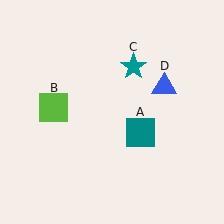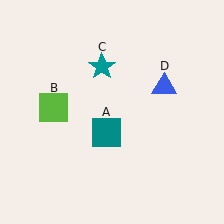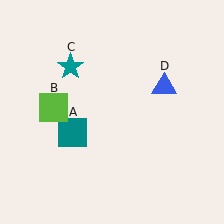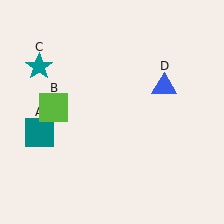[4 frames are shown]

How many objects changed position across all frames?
2 objects changed position: teal square (object A), teal star (object C).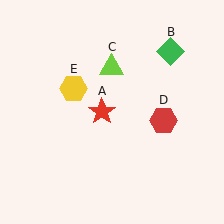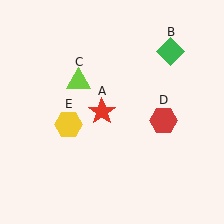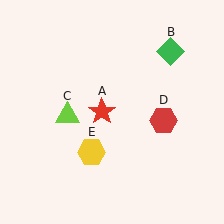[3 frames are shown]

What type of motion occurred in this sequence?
The lime triangle (object C), yellow hexagon (object E) rotated counterclockwise around the center of the scene.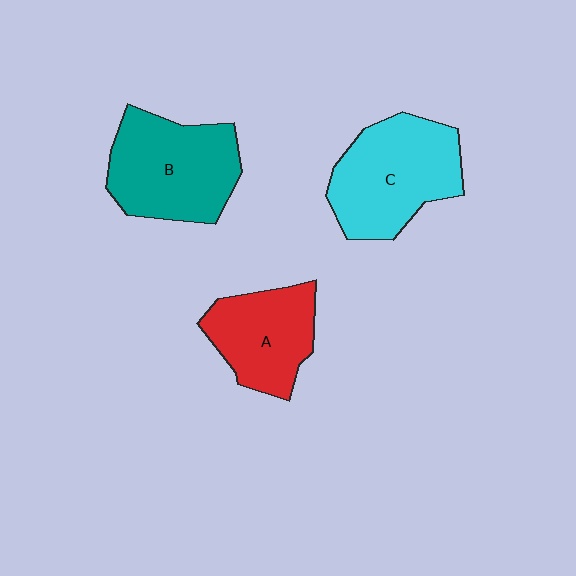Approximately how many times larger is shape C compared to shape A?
Approximately 1.3 times.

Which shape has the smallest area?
Shape A (red).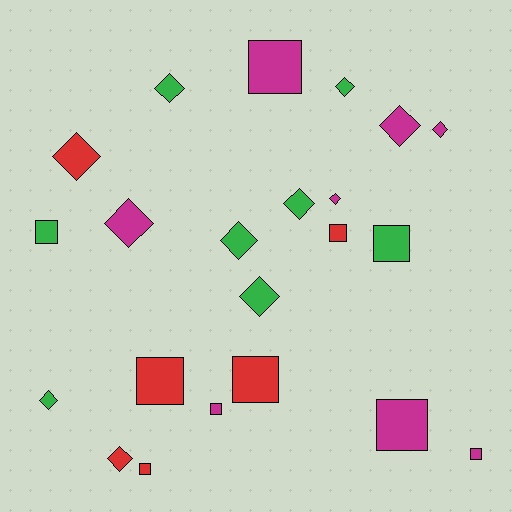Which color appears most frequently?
Green, with 8 objects.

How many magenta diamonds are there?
There are 4 magenta diamonds.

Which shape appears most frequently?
Diamond, with 12 objects.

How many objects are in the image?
There are 22 objects.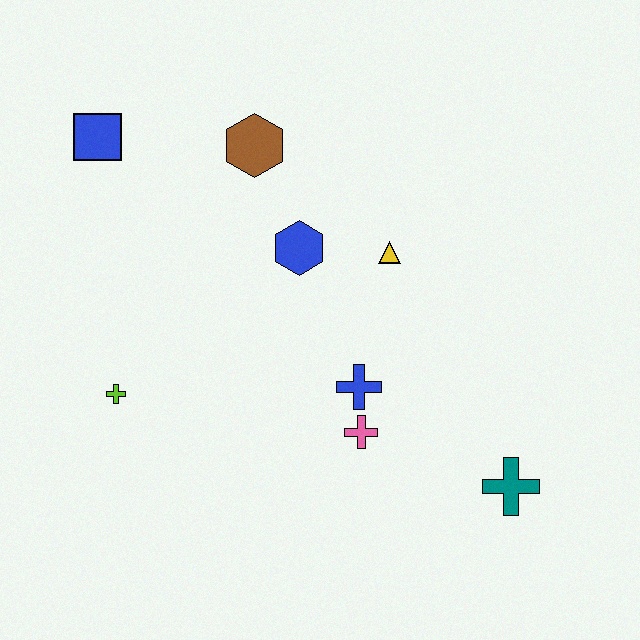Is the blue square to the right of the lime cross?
No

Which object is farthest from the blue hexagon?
The teal cross is farthest from the blue hexagon.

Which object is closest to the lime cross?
The blue hexagon is closest to the lime cross.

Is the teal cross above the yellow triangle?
No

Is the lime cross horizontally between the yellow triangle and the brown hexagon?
No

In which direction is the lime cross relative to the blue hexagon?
The lime cross is to the left of the blue hexagon.